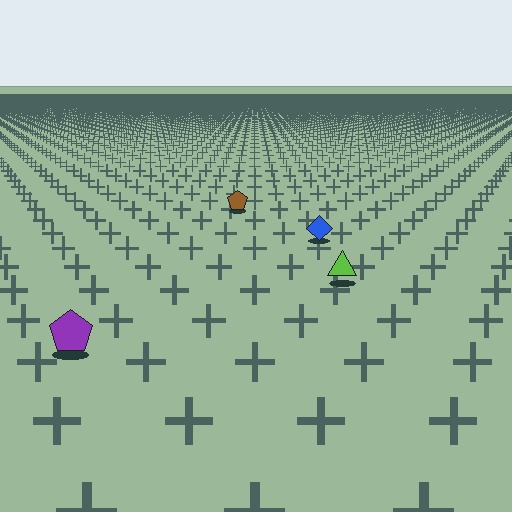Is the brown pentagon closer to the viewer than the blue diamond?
No. The blue diamond is closer — you can tell from the texture gradient: the ground texture is coarser near it.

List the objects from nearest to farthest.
From nearest to farthest: the purple pentagon, the lime triangle, the blue diamond, the brown pentagon.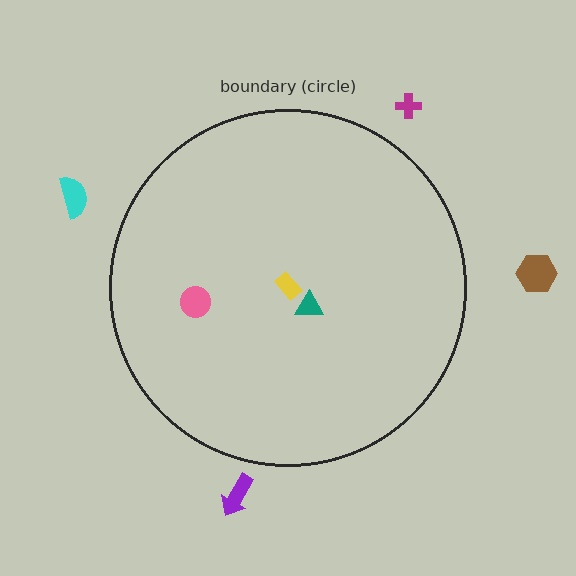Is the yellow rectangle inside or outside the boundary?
Inside.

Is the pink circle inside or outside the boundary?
Inside.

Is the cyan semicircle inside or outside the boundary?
Outside.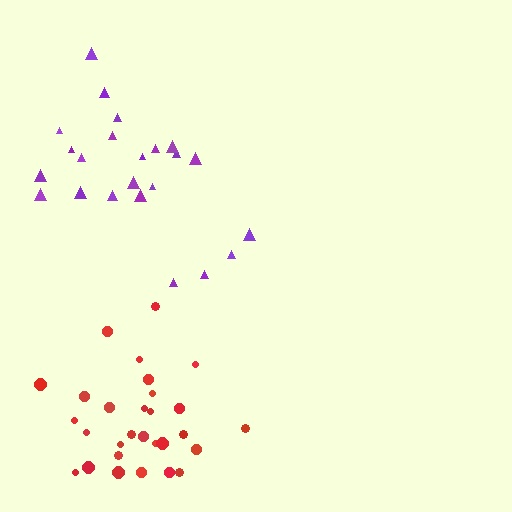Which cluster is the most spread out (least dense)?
Purple.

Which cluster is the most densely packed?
Red.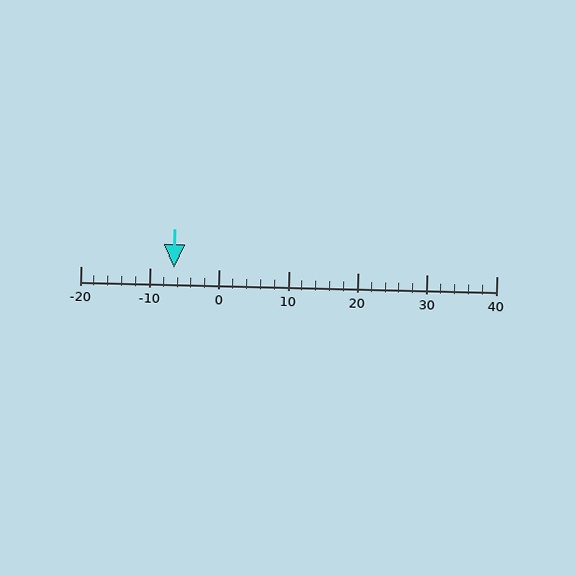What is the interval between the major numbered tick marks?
The major tick marks are spaced 10 units apart.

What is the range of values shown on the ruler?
The ruler shows values from -20 to 40.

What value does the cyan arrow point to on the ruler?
The cyan arrow points to approximately -6.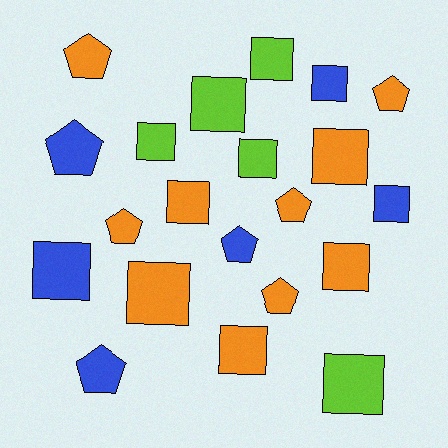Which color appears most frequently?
Orange, with 10 objects.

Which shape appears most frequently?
Square, with 13 objects.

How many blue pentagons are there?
There are 3 blue pentagons.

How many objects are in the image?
There are 21 objects.